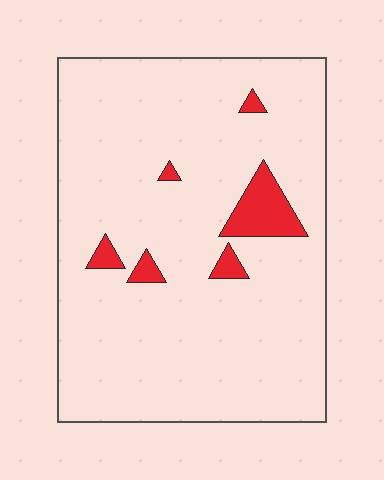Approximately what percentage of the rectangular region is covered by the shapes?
Approximately 5%.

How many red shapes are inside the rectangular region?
6.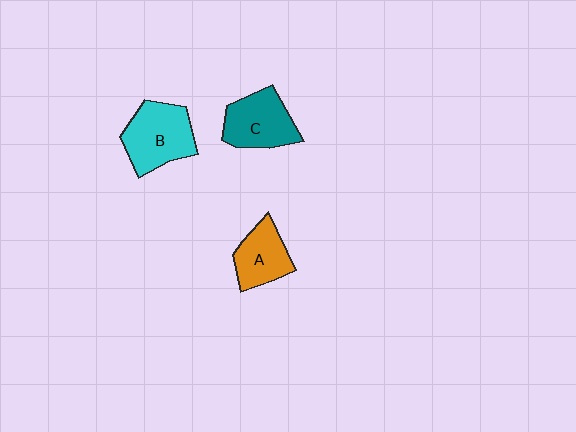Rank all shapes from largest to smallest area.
From largest to smallest: B (cyan), C (teal), A (orange).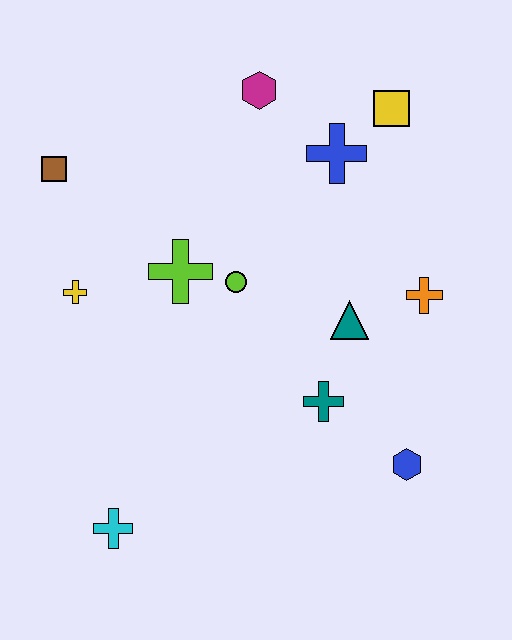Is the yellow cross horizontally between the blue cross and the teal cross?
No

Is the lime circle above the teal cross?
Yes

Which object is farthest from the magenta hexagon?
The cyan cross is farthest from the magenta hexagon.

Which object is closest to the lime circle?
The lime cross is closest to the lime circle.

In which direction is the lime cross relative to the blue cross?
The lime cross is to the left of the blue cross.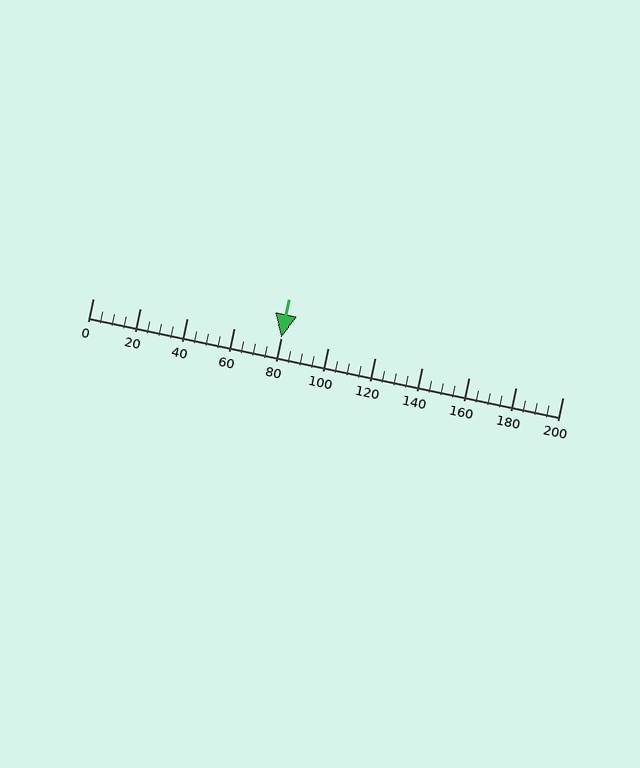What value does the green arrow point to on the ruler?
The green arrow points to approximately 80.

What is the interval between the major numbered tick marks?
The major tick marks are spaced 20 units apart.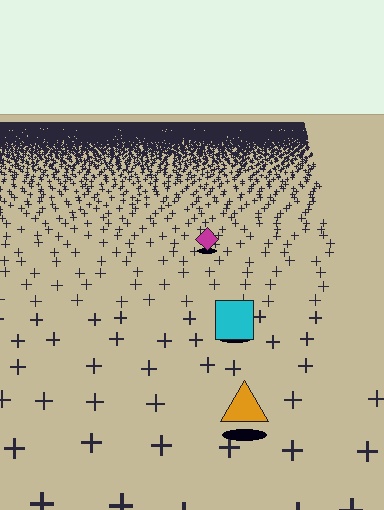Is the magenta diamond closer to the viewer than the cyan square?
No. The cyan square is closer — you can tell from the texture gradient: the ground texture is coarser near it.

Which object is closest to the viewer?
The orange triangle is closest. The texture marks near it are larger and more spread out.